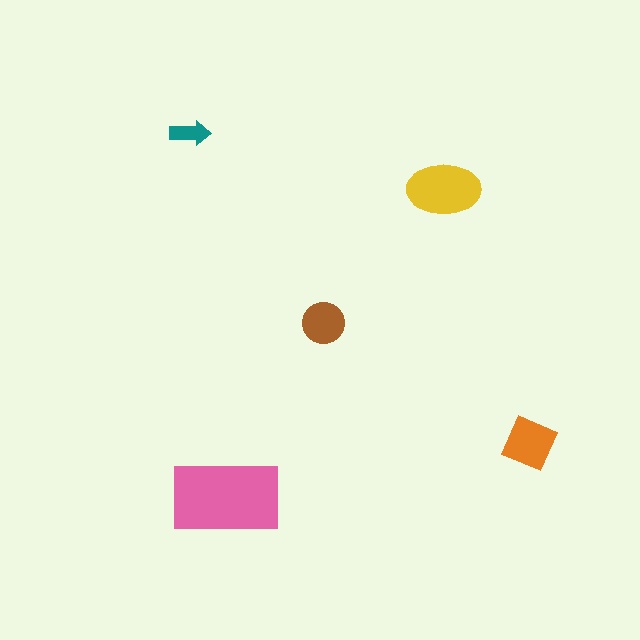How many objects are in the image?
There are 5 objects in the image.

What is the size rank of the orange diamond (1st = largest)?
3rd.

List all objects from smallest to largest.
The teal arrow, the brown circle, the orange diamond, the yellow ellipse, the pink rectangle.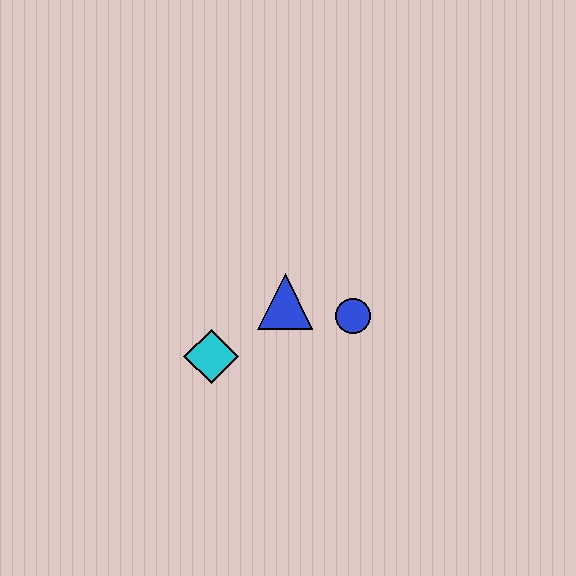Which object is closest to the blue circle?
The blue triangle is closest to the blue circle.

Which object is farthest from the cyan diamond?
The blue circle is farthest from the cyan diamond.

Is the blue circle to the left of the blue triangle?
No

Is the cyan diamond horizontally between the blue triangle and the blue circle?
No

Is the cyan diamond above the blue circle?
No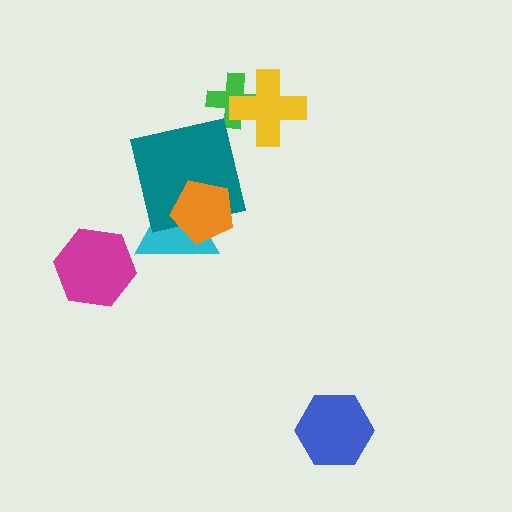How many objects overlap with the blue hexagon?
0 objects overlap with the blue hexagon.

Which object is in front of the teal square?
The orange pentagon is in front of the teal square.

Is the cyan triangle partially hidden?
Yes, it is partially covered by another shape.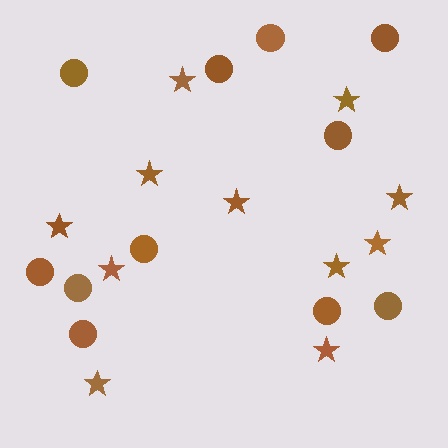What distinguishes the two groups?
There are 2 groups: one group of stars (11) and one group of circles (11).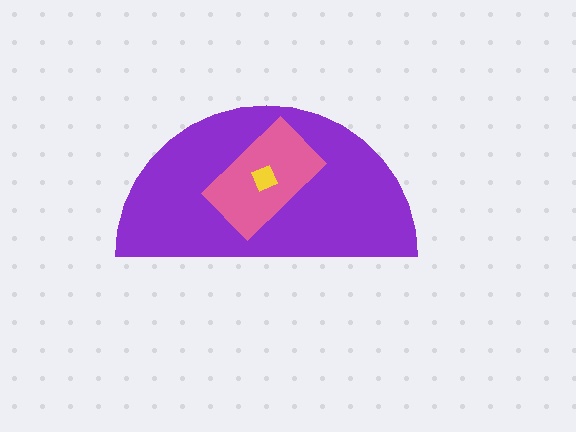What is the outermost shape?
The purple semicircle.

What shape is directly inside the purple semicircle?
The pink rectangle.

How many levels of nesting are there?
3.